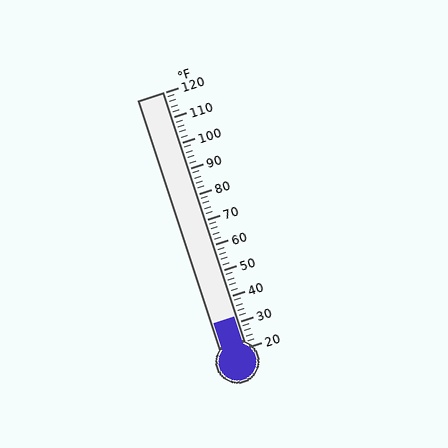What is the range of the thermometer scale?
The thermometer scale ranges from 20°F to 120°F.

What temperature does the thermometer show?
The thermometer shows approximately 32°F.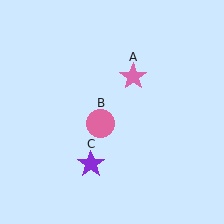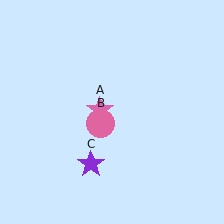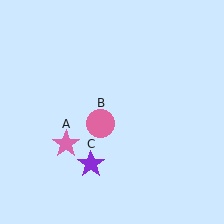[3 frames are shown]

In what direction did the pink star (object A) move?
The pink star (object A) moved down and to the left.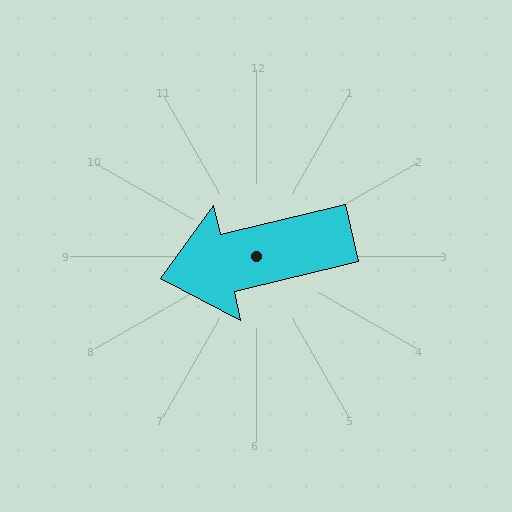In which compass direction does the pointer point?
West.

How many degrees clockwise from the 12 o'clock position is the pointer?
Approximately 257 degrees.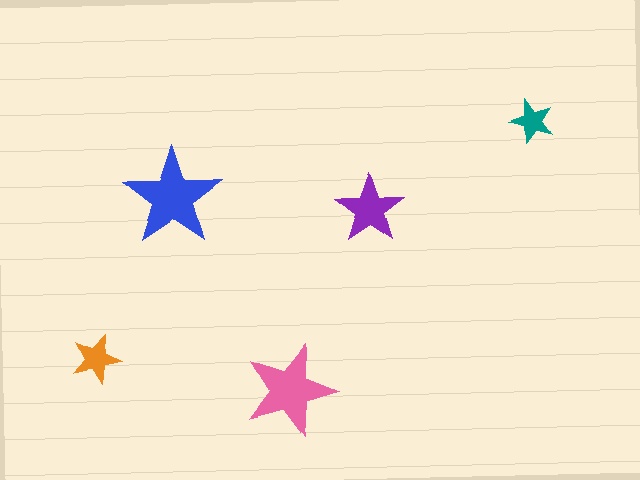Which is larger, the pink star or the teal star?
The pink one.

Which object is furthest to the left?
The orange star is leftmost.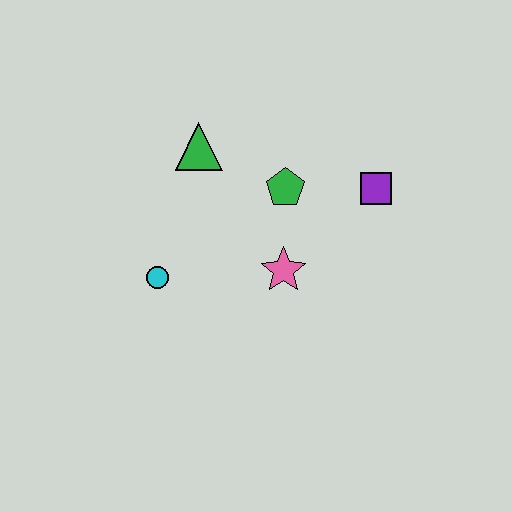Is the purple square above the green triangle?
No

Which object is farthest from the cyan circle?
The purple square is farthest from the cyan circle.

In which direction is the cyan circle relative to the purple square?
The cyan circle is to the left of the purple square.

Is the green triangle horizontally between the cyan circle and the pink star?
Yes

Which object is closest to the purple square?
The green pentagon is closest to the purple square.